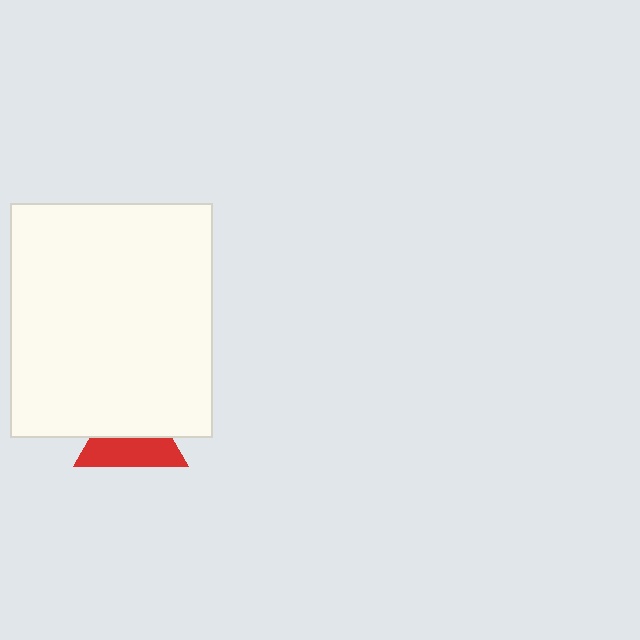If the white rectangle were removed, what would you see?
You would see the complete red triangle.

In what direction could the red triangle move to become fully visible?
The red triangle could move down. That would shift it out from behind the white rectangle entirely.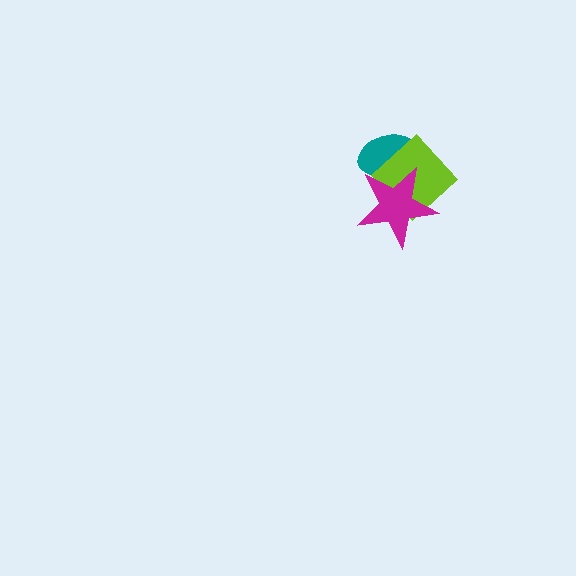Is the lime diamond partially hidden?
Yes, it is partially covered by another shape.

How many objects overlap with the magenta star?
2 objects overlap with the magenta star.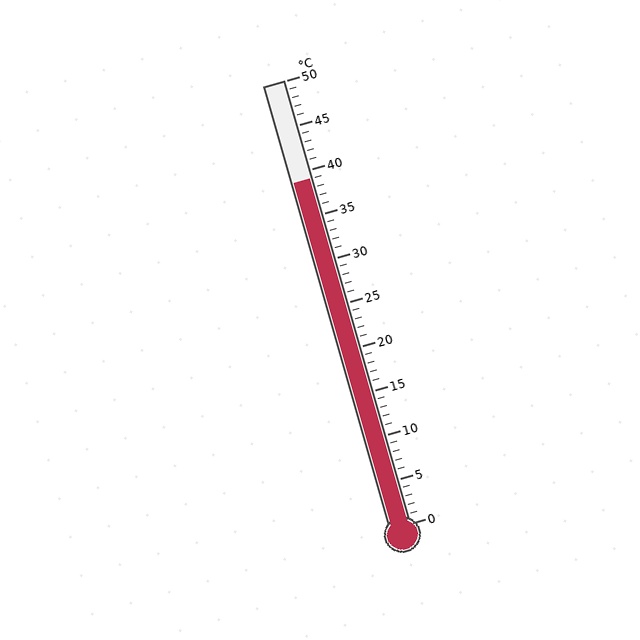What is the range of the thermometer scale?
The thermometer scale ranges from 0°C to 50°C.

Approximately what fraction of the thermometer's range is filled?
The thermometer is filled to approximately 80% of its range.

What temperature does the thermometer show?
The thermometer shows approximately 39°C.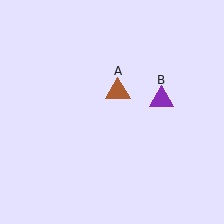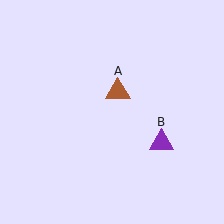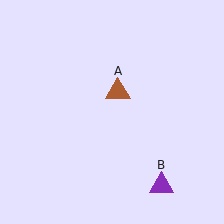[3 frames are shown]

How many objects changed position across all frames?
1 object changed position: purple triangle (object B).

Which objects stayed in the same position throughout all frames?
Brown triangle (object A) remained stationary.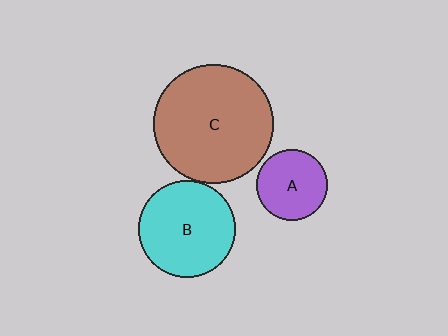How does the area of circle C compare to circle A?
Approximately 2.8 times.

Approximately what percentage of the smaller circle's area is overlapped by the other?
Approximately 5%.